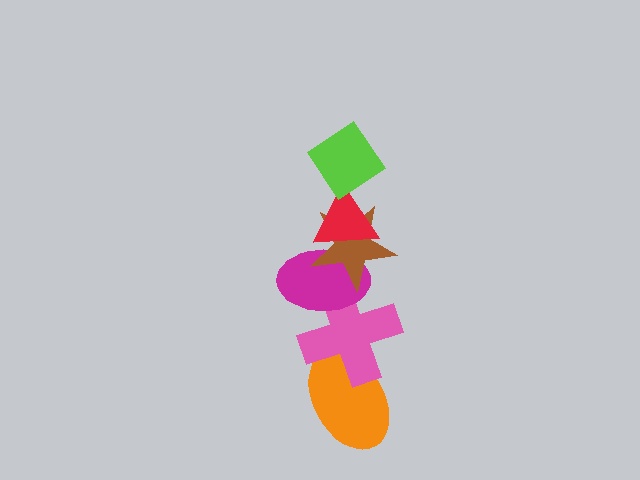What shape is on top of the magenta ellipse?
The brown star is on top of the magenta ellipse.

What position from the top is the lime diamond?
The lime diamond is 1st from the top.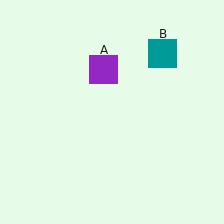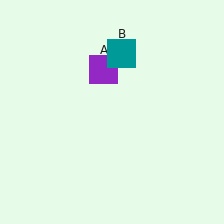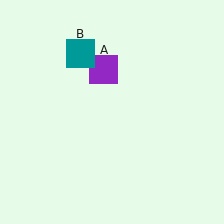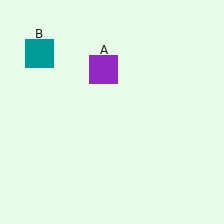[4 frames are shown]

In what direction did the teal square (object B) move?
The teal square (object B) moved left.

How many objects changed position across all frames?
1 object changed position: teal square (object B).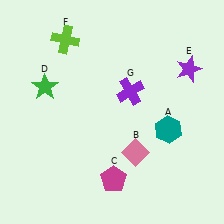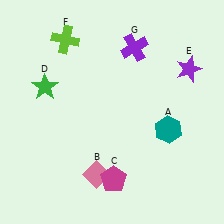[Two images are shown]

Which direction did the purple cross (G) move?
The purple cross (G) moved up.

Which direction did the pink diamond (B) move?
The pink diamond (B) moved left.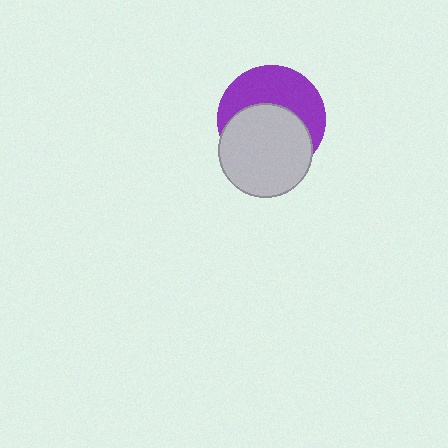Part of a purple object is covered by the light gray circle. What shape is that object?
It is a circle.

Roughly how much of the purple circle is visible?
About half of it is visible (roughly 47%).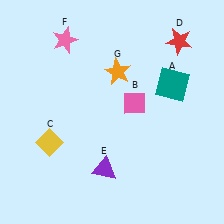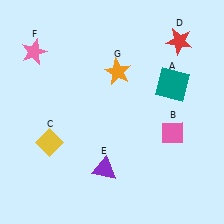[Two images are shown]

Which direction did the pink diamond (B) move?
The pink diamond (B) moved right.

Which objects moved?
The objects that moved are: the pink diamond (B), the pink star (F).